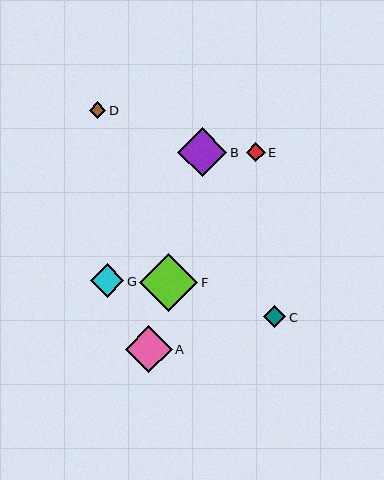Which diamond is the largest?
Diamond F is the largest with a size of approximately 58 pixels.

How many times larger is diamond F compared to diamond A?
Diamond F is approximately 1.2 times the size of diamond A.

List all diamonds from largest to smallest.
From largest to smallest: F, B, A, G, C, E, D.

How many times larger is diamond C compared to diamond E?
Diamond C is approximately 1.2 times the size of diamond E.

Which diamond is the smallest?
Diamond D is the smallest with a size of approximately 17 pixels.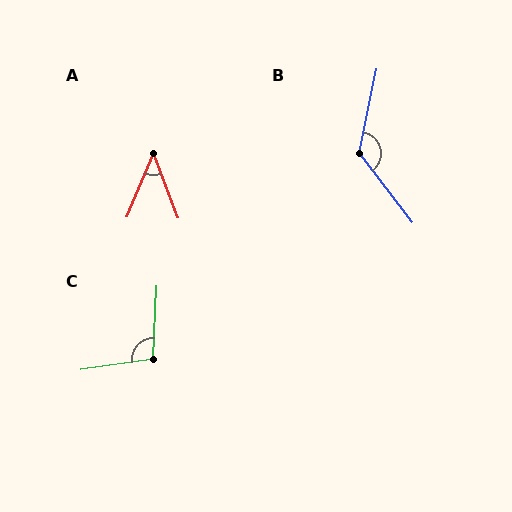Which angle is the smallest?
A, at approximately 43 degrees.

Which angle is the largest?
B, at approximately 131 degrees.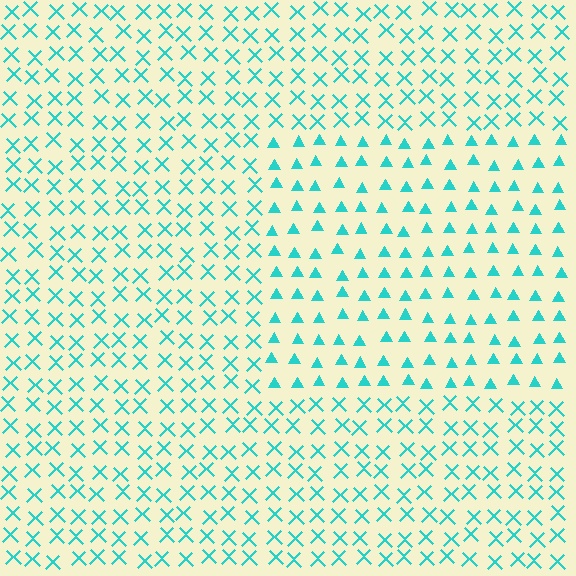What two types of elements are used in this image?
The image uses triangles inside the rectangle region and X marks outside it.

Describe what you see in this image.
The image is filled with small cyan elements arranged in a uniform grid. A rectangle-shaped region contains triangles, while the surrounding area contains X marks. The boundary is defined purely by the change in element shape.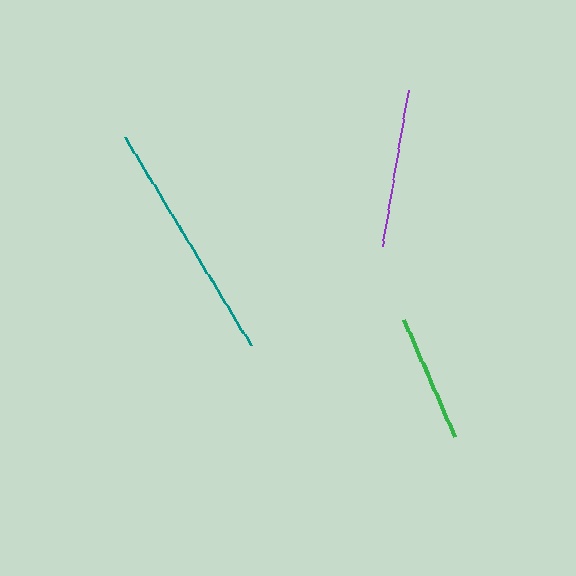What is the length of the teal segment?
The teal segment is approximately 244 pixels long.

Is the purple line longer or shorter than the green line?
The purple line is longer than the green line.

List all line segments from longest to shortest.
From longest to shortest: teal, purple, green.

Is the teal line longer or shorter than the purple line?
The teal line is longer than the purple line.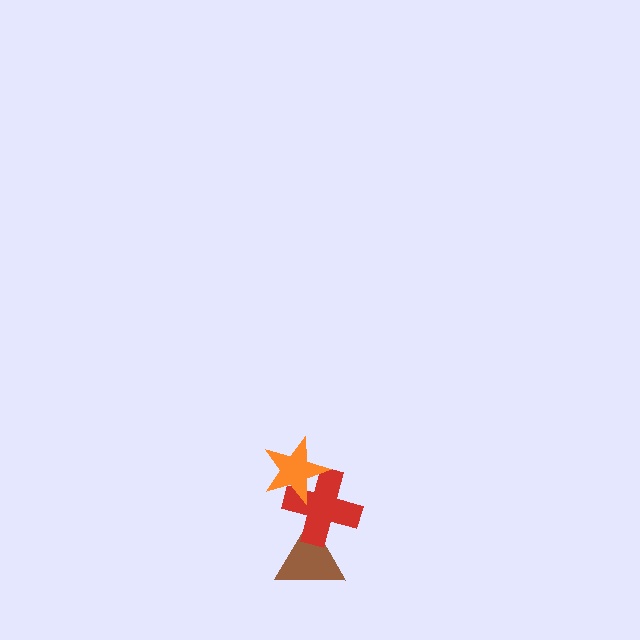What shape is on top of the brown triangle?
The red cross is on top of the brown triangle.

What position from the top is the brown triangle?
The brown triangle is 3rd from the top.